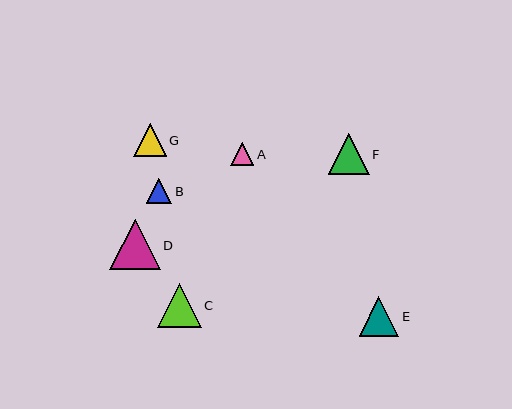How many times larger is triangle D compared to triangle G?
Triangle D is approximately 1.6 times the size of triangle G.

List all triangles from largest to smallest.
From largest to smallest: D, C, F, E, G, B, A.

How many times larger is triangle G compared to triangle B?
Triangle G is approximately 1.3 times the size of triangle B.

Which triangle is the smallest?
Triangle A is the smallest with a size of approximately 23 pixels.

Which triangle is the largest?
Triangle D is the largest with a size of approximately 50 pixels.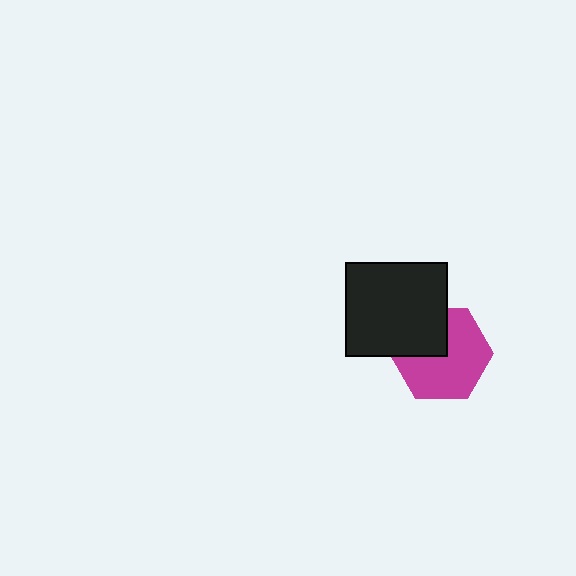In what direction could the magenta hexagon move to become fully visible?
The magenta hexagon could move toward the lower-right. That would shift it out from behind the black rectangle entirely.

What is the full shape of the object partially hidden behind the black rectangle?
The partially hidden object is a magenta hexagon.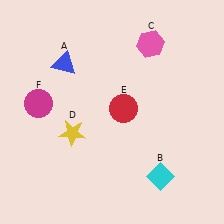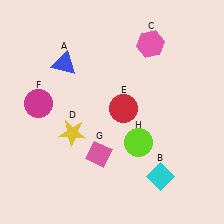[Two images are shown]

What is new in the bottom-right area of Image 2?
A lime circle (H) was added in the bottom-right area of Image 2.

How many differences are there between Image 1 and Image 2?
There are 2 differences between the two images.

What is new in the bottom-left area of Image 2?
A pink diamond (G) was added in the bottom-left area of Image 2.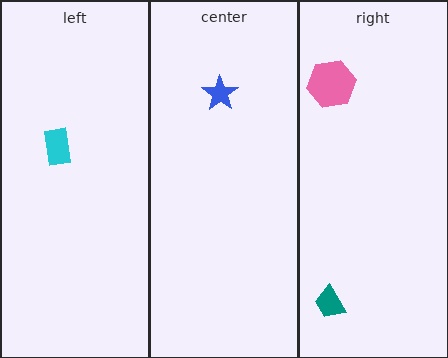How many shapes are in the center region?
1.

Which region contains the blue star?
The center region.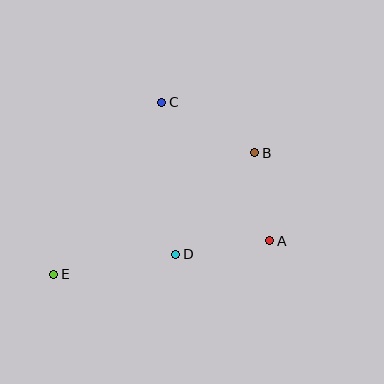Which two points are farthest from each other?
Points B and E are farthest from each other.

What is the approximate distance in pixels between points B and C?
The distance between B and C is approximately 106 pixels.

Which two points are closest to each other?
Points A and B are closest to each other.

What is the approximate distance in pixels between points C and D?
The distance between C and D is approximately 153 pixels.